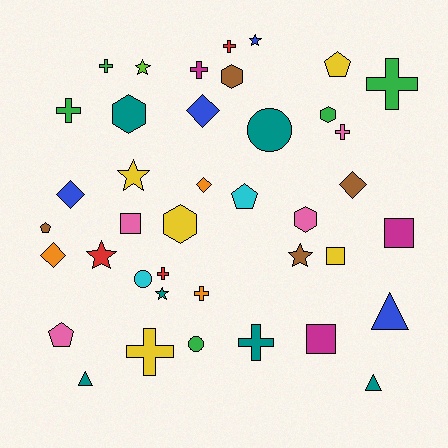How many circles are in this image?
There are 3 circles.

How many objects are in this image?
There are 40 objects.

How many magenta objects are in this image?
There are 3 magenta objects.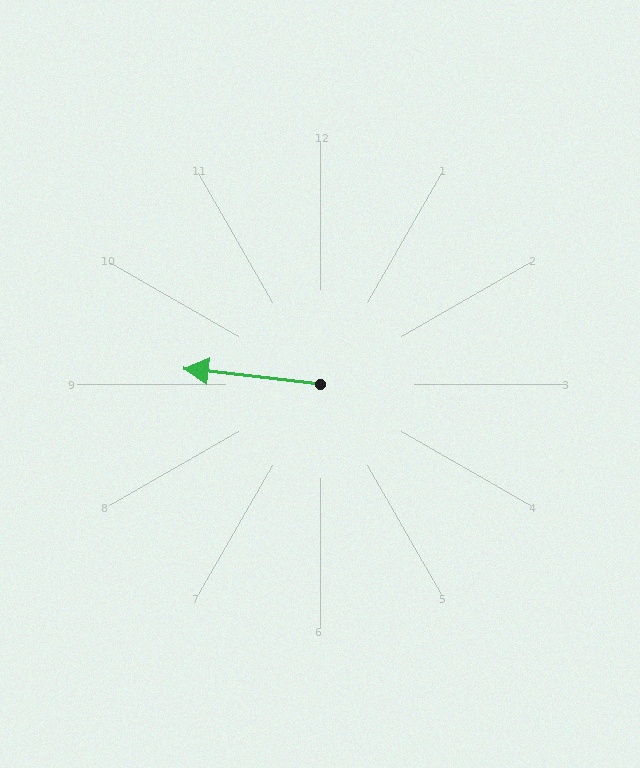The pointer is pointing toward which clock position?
Roughly 9 o'clock.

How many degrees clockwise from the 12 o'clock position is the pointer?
Approximately 277 degrees.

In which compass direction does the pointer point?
West.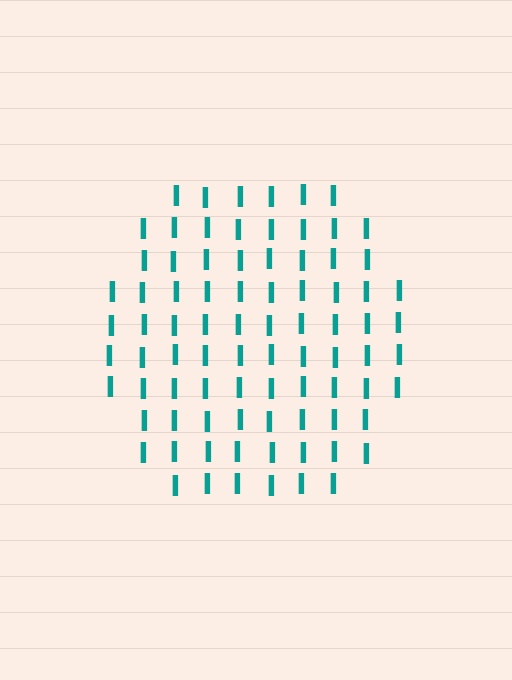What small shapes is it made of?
It is made of small letter I's.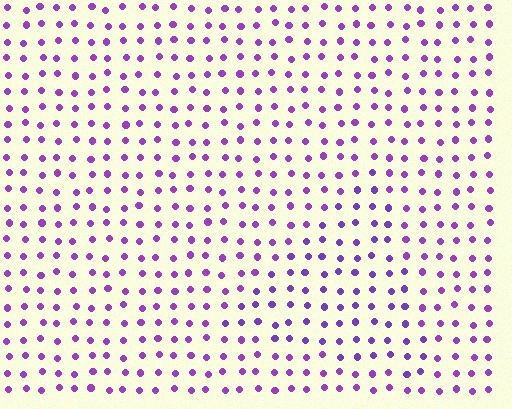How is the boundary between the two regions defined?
The boundary is defined purely by a slight shift in hue (about 19 degrees). Spacing, size, and orientation are identical on both sides.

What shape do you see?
I see a triangle.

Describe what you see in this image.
The image is filled with small purple elements in a uniform arrangement. A triangle-shaped region is visible where the elements are tinted to a slightly different hue, forming a subtle color boundary.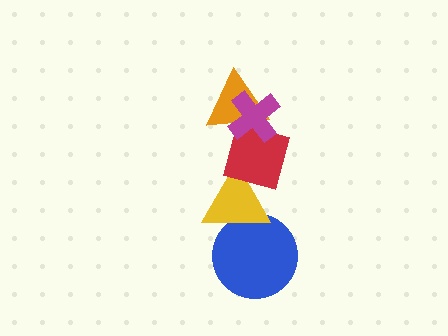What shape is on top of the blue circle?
The yellow triangle is on top of the blue circle.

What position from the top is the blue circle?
The blue circle is 5th from the top.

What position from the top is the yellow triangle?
The yellow triangle is 4th from the top.